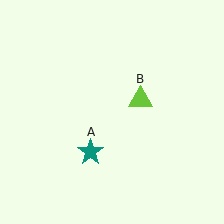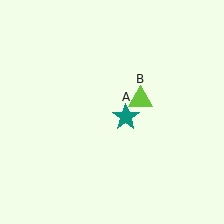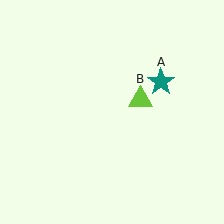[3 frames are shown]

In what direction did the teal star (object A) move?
The teal star (object A) moved up and to the right.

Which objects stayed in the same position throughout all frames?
Lime triangle (object B) remained stationary.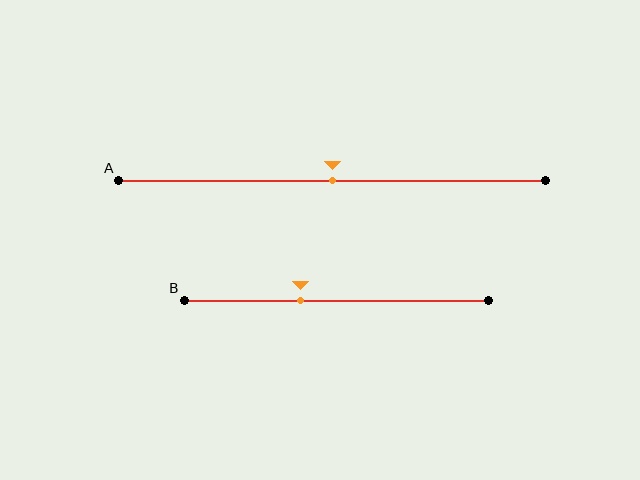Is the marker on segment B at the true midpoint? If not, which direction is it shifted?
No, the marker on segment B is shifted to the left by about 12% of the segment length.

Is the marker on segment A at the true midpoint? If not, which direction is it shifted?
Yes, the marker on segment A is at the true midpoint.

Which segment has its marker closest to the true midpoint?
Segment A has its marker closest to the true midpoint.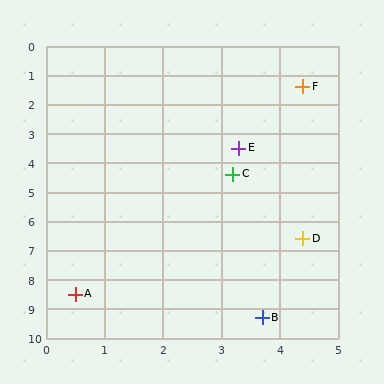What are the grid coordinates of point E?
Point E is at approximately (3.3, 3.5).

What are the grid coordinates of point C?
Point C is at approximately (3.2, 4.4).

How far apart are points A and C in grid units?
Points A and C are about 4.9 grid units apart.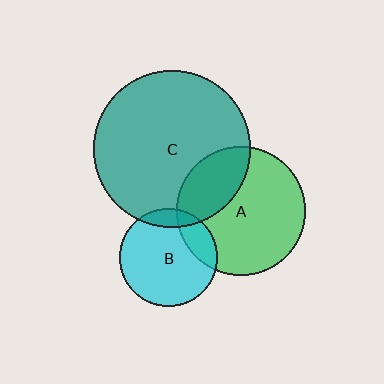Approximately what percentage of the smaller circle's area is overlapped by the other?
Approximately 10%.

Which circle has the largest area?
Circle C (teal).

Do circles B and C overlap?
Yes.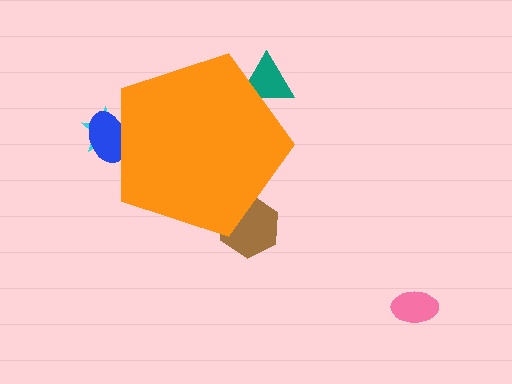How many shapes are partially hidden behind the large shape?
4 shapes are partially hidden.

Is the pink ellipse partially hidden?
No, the pink ellipse is fully visible.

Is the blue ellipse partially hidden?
Yes, the blue ellipse is partially hidden behind the orange pentagon.